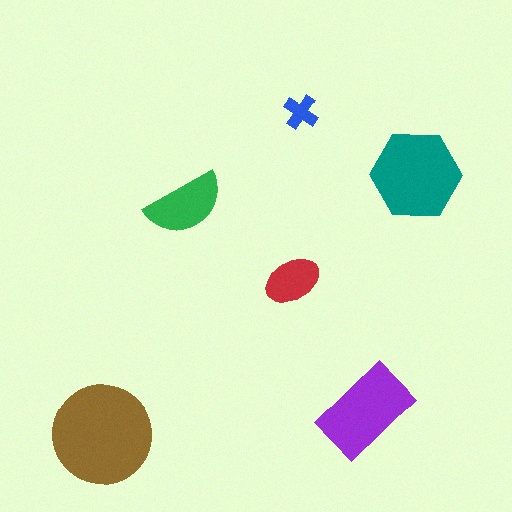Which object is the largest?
The brown circle.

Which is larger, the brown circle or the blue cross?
The brown circle.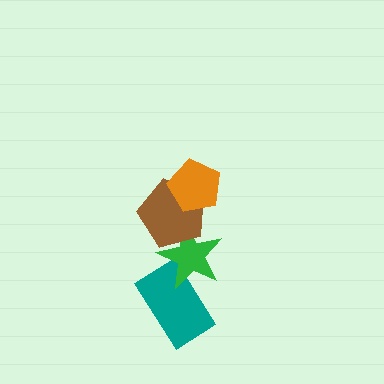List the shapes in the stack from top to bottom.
From top to bottom: the orange pentagon, the brown pentagon, the green star, the teal rectangle.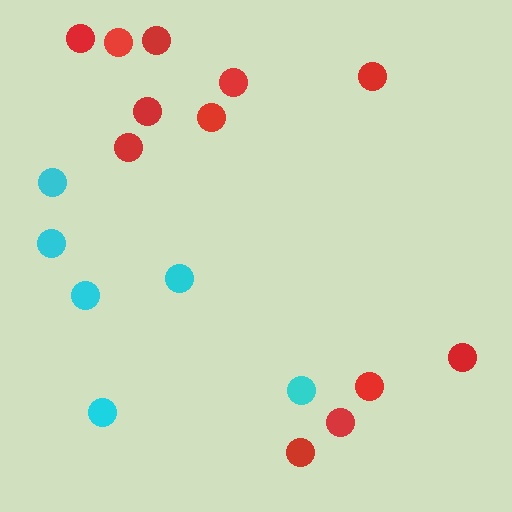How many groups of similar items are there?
There are 2 groups: one group of red circles (12) and one group of cyan circles (6).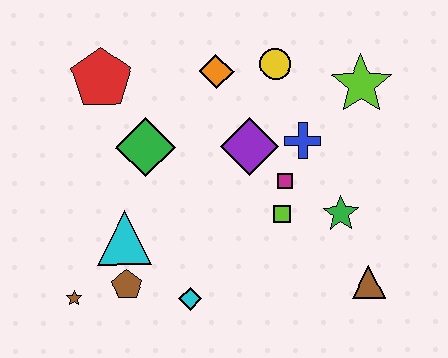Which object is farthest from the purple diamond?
The brown star is farthest from the purple diamond.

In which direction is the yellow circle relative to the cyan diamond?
The yellow circle is above the cyan diamond.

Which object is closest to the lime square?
The magenta square is closest to the lime square.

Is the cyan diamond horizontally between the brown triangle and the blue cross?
No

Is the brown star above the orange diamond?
No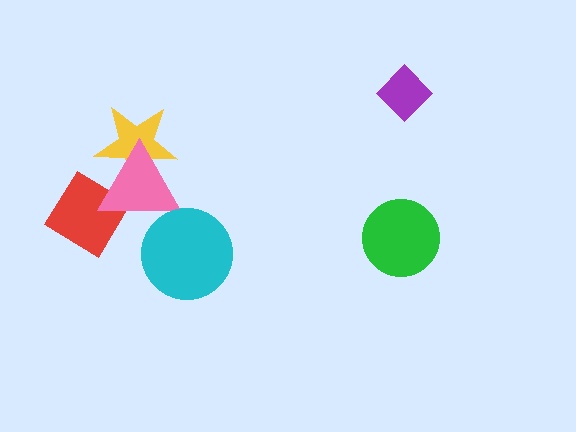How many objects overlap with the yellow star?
1 object overlaps with the yellow star.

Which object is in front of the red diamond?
The pink triangle is in front of the red diamond.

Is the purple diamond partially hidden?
No, no other shape covers it.